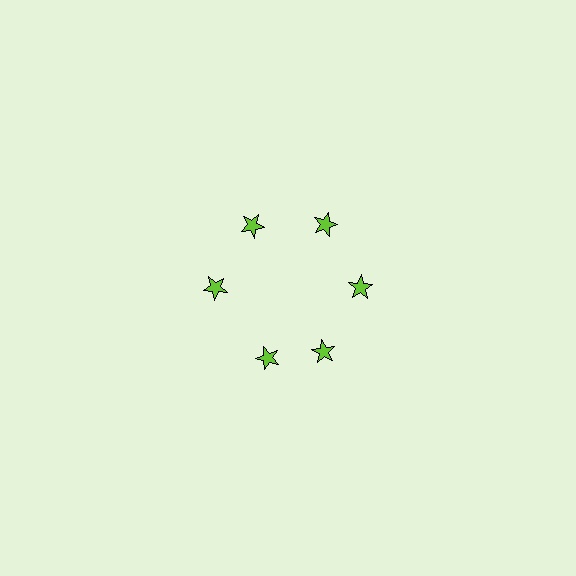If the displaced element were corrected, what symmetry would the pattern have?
It would have 6-fold rotational symmetry — the pattern would map onto itself every 60 degrees.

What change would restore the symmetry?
The symmetry would be restored by rotating it back into even spacing with its neighbors so that all 6 stars sit at equal angles and equal distance from the center.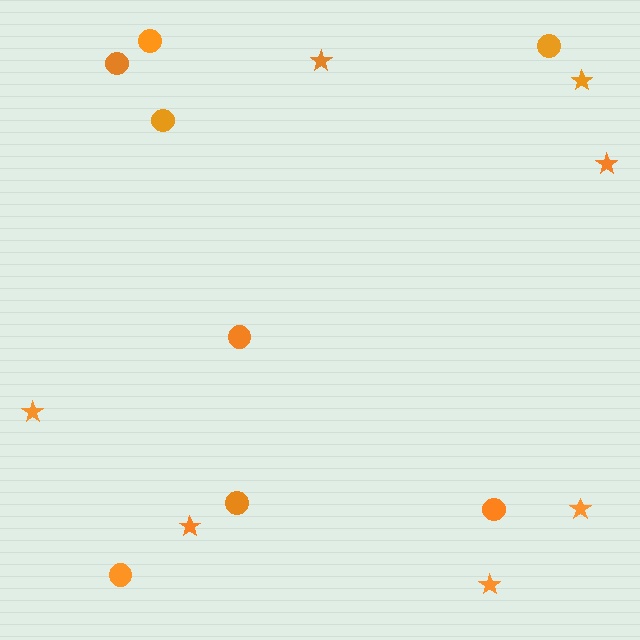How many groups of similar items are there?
There are 2 groups: one group of circles (8) and one group of stars (7).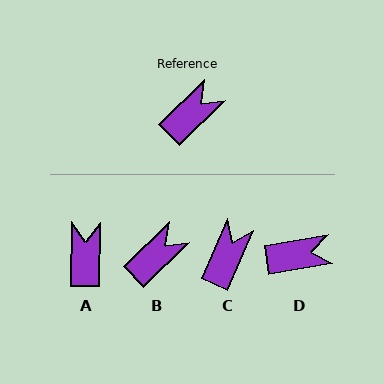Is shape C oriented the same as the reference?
No, it is off by about 22 degrees.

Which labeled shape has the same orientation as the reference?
B.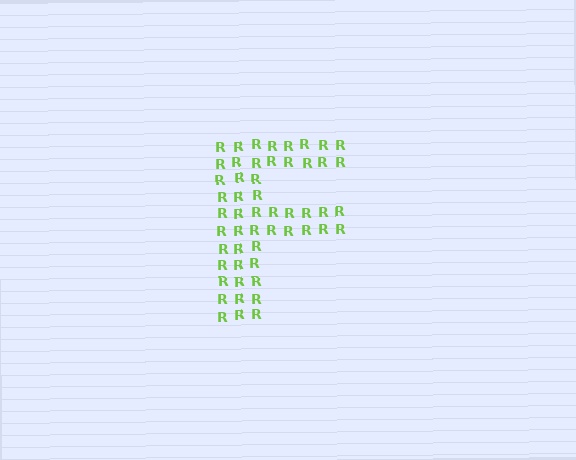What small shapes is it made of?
It is made of small letter R's.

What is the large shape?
The large shape is the letter F.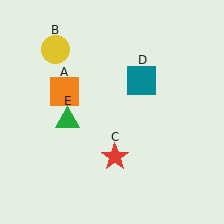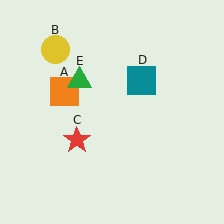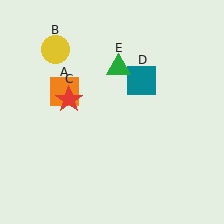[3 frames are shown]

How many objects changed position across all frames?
2 objects changed position: red star (object C), green triangle (object E).